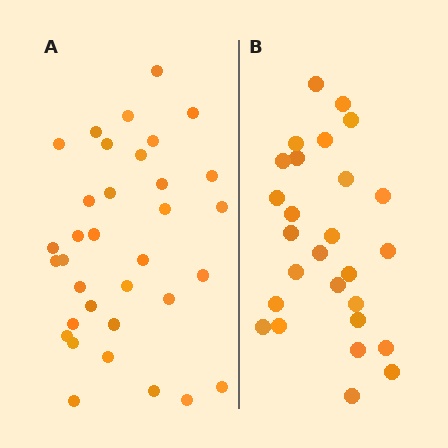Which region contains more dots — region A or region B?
Region A (the left region) has more dots.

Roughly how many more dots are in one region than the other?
Region A has roughly 8 or so more dots than region B.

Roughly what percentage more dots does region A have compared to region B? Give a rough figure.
About 25% more.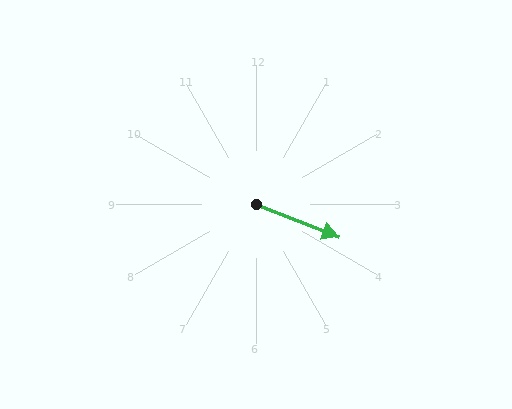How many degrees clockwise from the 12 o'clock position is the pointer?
Approximately 111 degrees.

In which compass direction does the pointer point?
East.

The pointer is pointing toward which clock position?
Roughly 4 o'clock.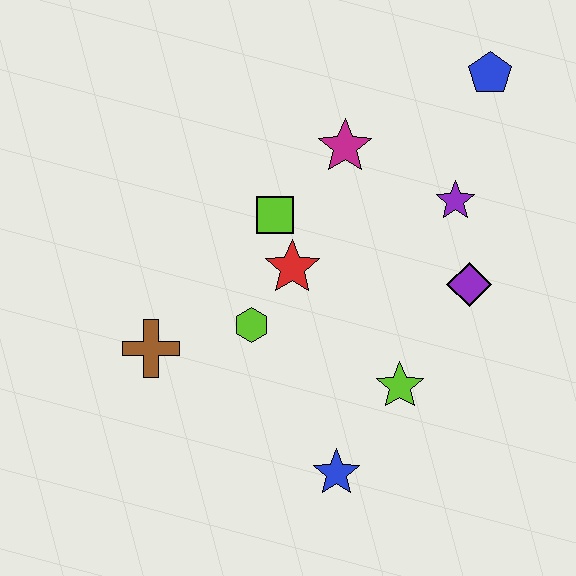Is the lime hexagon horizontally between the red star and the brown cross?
Yes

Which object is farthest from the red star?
The blue pentagon is farthest from the red star.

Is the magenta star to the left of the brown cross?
No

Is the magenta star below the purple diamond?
No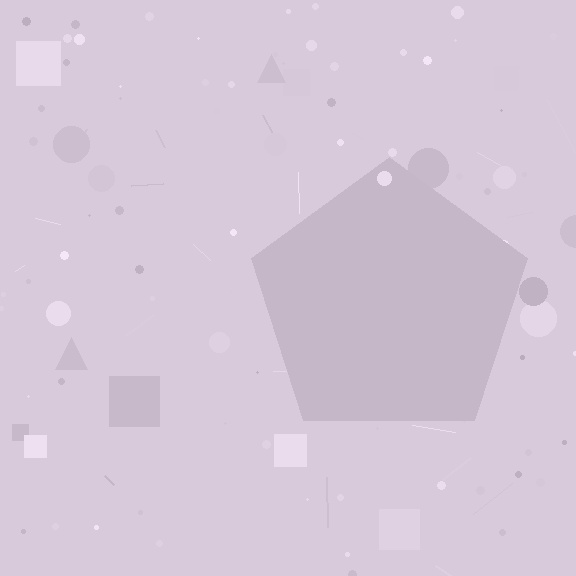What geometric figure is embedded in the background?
A pentagon is embedded in the background.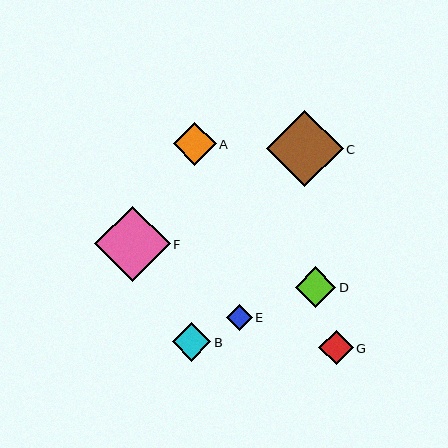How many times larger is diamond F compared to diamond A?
Diamond F is approximately 1.8 times the size of diamond A.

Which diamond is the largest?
Diamond C is the largest with a size of approximately 76 pixels.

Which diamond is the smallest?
Diamond E is the smallest with a size of approximately 26 pixels.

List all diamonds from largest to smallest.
From largest to smallest: C, F, A, D, B, G, E.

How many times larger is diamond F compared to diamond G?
Diamond F is approximately 2.2 times the size of diamond G.